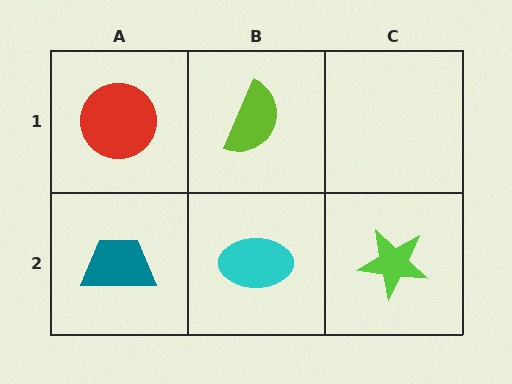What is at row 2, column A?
A teal trapezoid.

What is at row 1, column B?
A lime semicircle.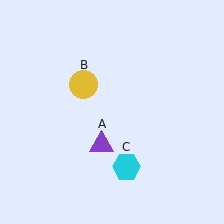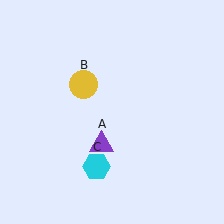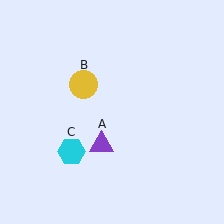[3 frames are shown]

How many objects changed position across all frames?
1 object changed position: cyan hexagon (object C).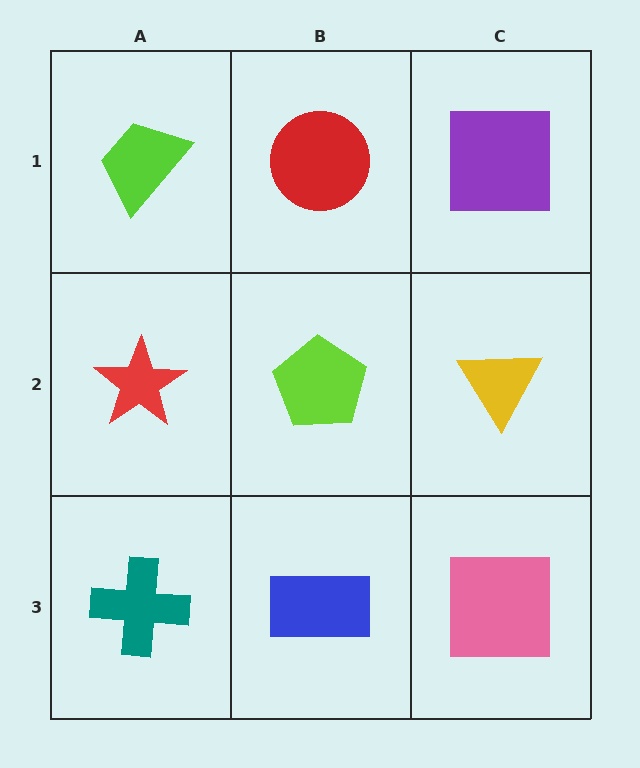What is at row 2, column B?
A lime pentagon.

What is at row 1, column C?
A purple square.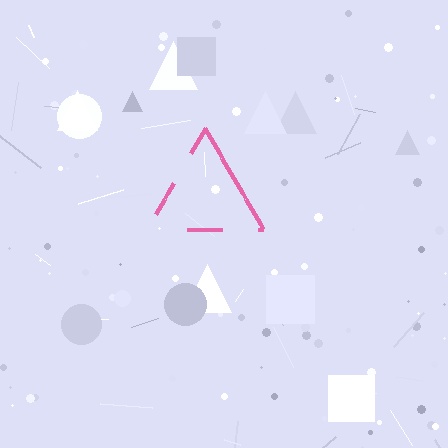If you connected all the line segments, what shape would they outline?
They would outline a triangle.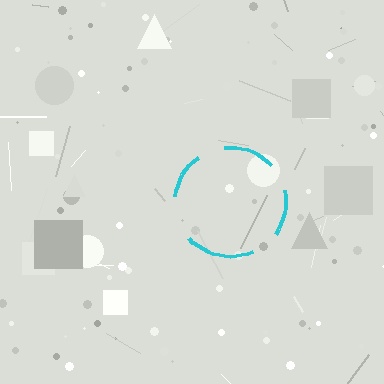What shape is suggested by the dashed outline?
The dashed outline suggests a circle.